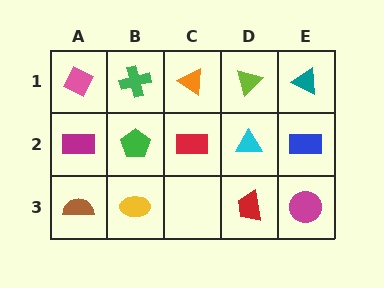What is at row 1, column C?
An orange triangle.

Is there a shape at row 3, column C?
No, that cell is empty.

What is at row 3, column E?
A magenta circle.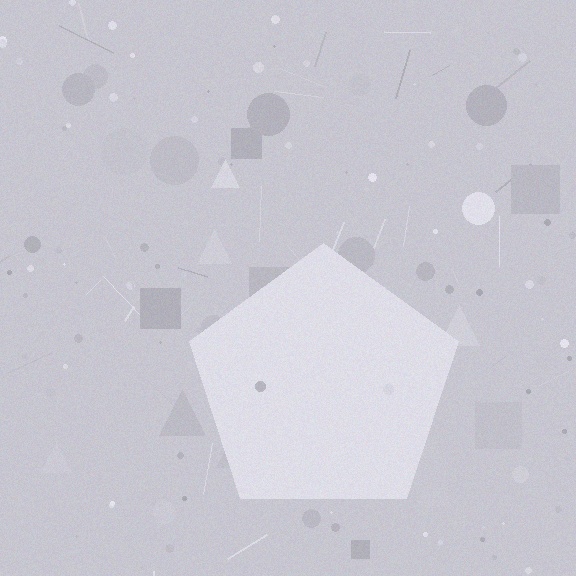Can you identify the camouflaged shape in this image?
The camouflaged shape is a pentagon.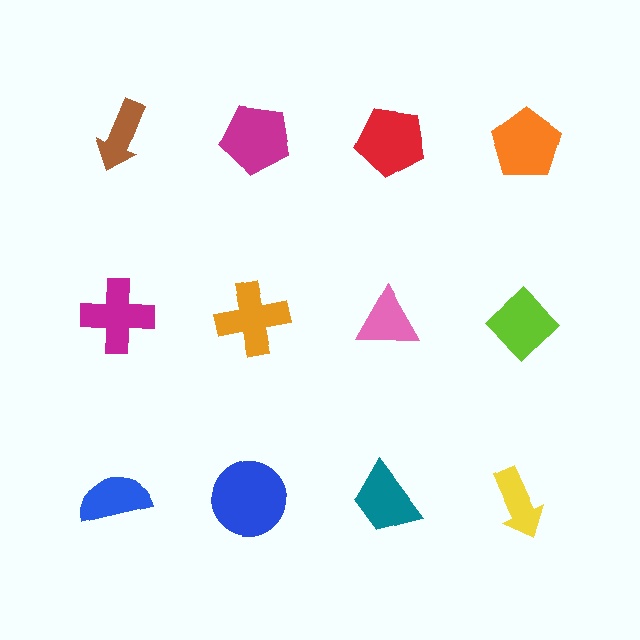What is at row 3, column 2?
A blue circle.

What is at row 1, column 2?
A magenta pentagon.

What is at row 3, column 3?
A teal trapezoid.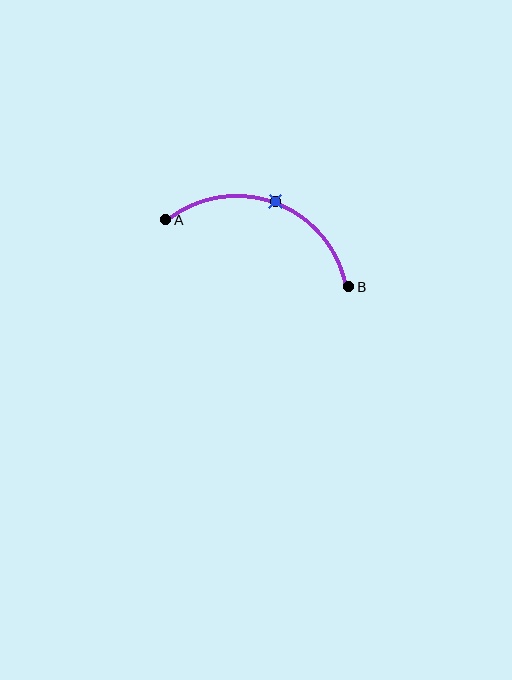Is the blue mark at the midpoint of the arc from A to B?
Yes. The blue mark lies on the arc at equal arc-length from both A and B — it is the arc midpoint.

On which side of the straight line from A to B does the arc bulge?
The arc bulges above the straight line connecting A and B.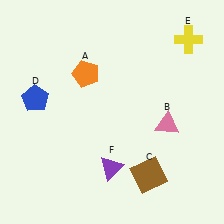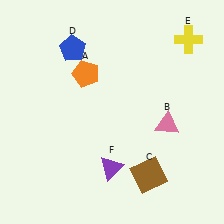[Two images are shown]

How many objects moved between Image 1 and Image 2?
1 object moved between the two images.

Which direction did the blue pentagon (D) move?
The blue pentagon (D) moved up.